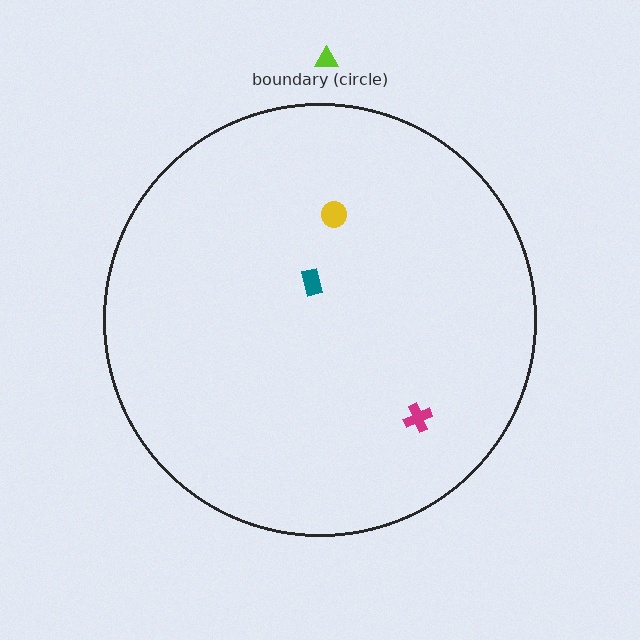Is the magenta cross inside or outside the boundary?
Inside.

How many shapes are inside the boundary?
3 inside, 1 outside.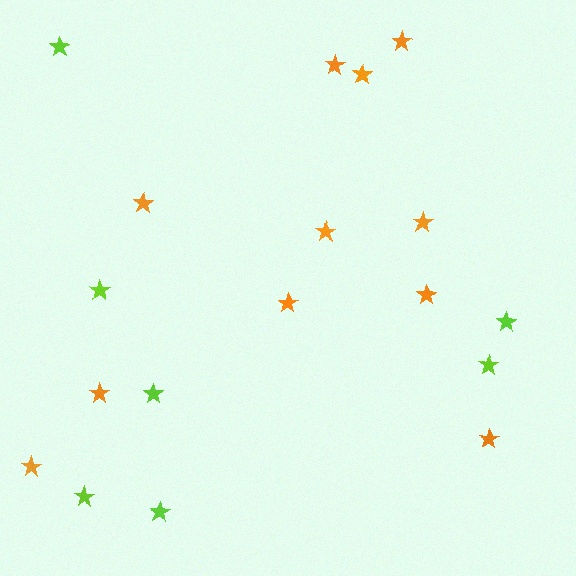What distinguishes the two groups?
There are 2 groups: one group of lime stars (7) and one group of orange stars (11).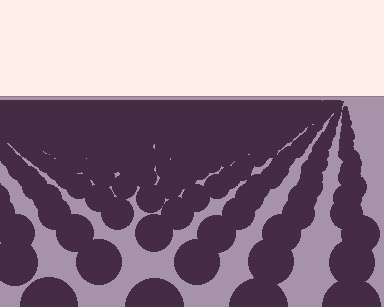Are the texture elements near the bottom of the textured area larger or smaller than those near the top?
Larger. Near the bottom, elements are closer to the viewer and appear at a bigger on-screen size.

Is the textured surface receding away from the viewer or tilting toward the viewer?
The surface is receding away from the viewer. Texture elements get smaller and denser toward the top.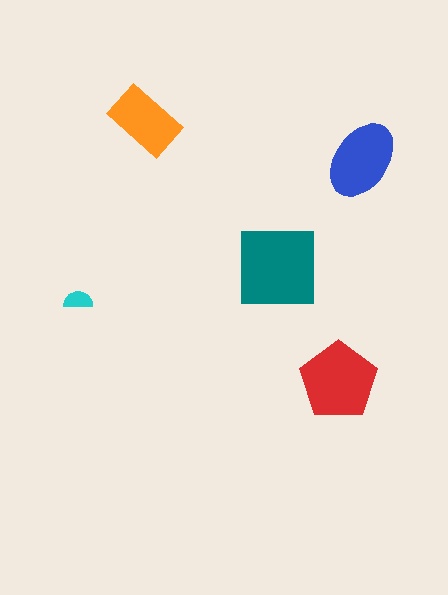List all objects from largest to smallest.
The teal square, the red pentagon, the blue ellipse, the orange rectangle, the cyan semicircle.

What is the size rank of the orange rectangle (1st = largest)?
4th.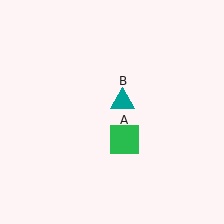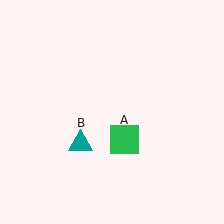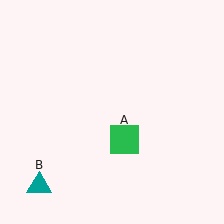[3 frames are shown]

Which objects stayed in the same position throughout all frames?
Green square (object A) remained stationary.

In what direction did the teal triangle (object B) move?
The teal triangle (object B) moved down and to the left.